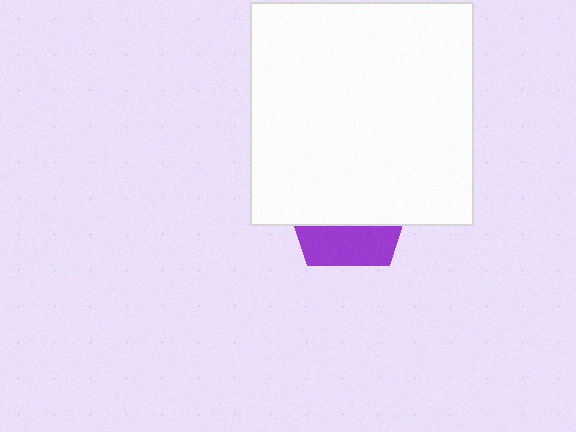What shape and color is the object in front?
The object in front is a white square.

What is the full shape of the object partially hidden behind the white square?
The partially hidden object is a purple pentagon.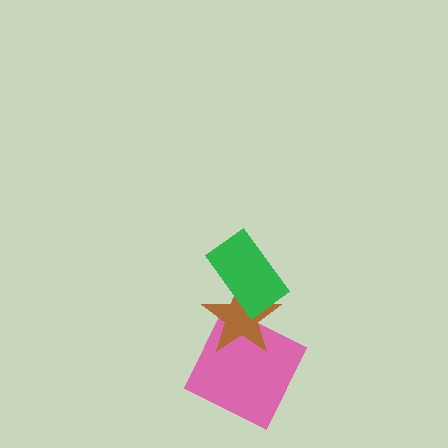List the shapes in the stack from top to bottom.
From top to bottom: the green rectangle, the brown star, the pink square.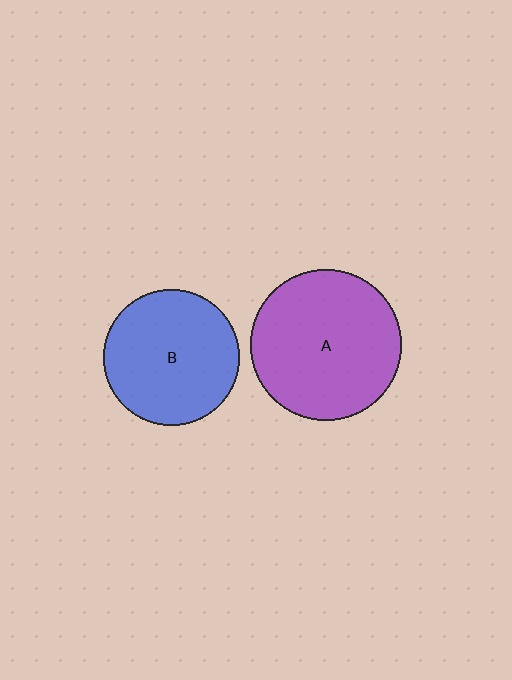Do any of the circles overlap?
No, none of the circles overlap.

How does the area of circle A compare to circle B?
Approximately 1.2 times.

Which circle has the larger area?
Circle A (purple).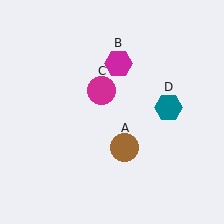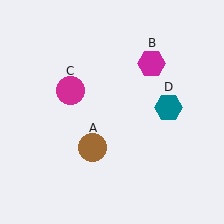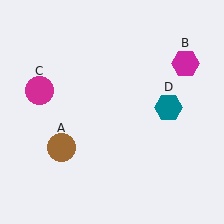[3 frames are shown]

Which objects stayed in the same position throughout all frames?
Teal hexagon (object D) remained stationary.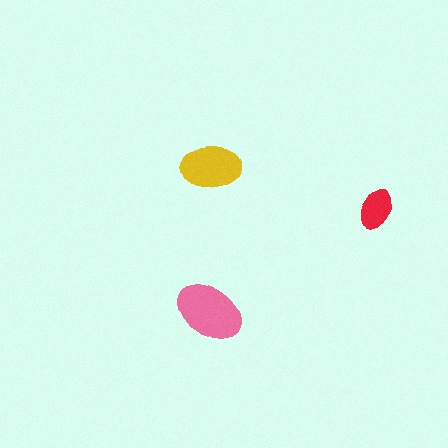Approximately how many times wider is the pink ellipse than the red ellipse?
About 1.5 times wider.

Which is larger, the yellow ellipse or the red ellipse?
The yellow one.